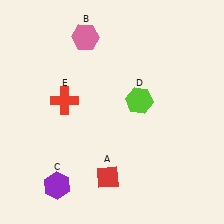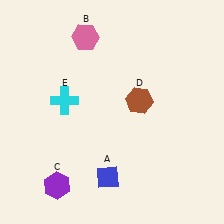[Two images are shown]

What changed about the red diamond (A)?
In Image 1, A is red. In Image 2, it changed to blue.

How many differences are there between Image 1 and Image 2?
There are 3 differences between the two images.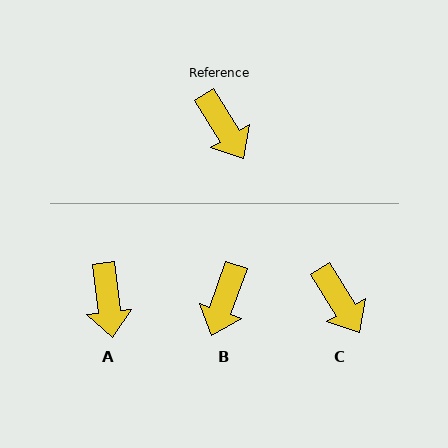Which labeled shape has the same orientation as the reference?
C.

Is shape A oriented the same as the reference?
No, it is off by about 25 degrees.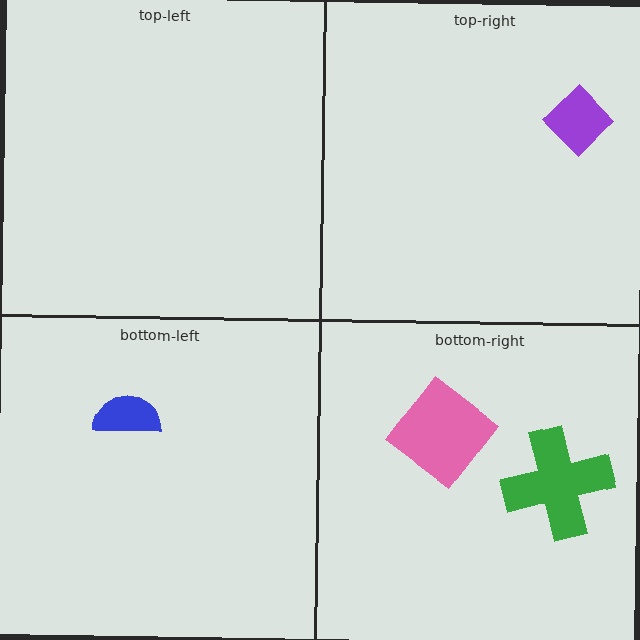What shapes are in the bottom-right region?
The pink diamond, the green cross.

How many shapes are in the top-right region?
1.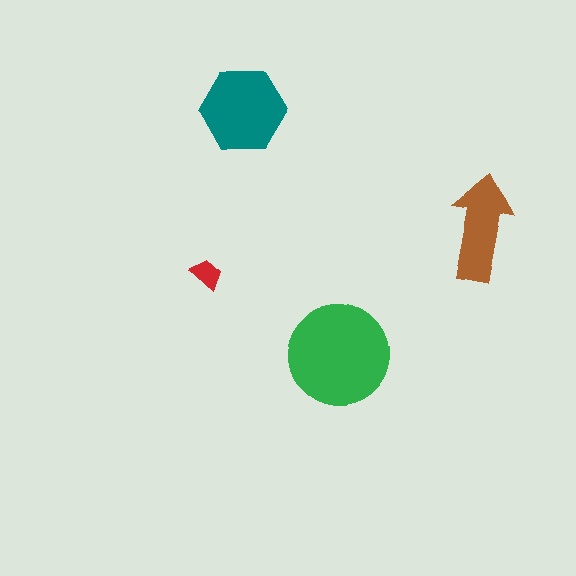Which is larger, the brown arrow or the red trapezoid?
The brown arrow.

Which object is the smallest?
The red trapezoid.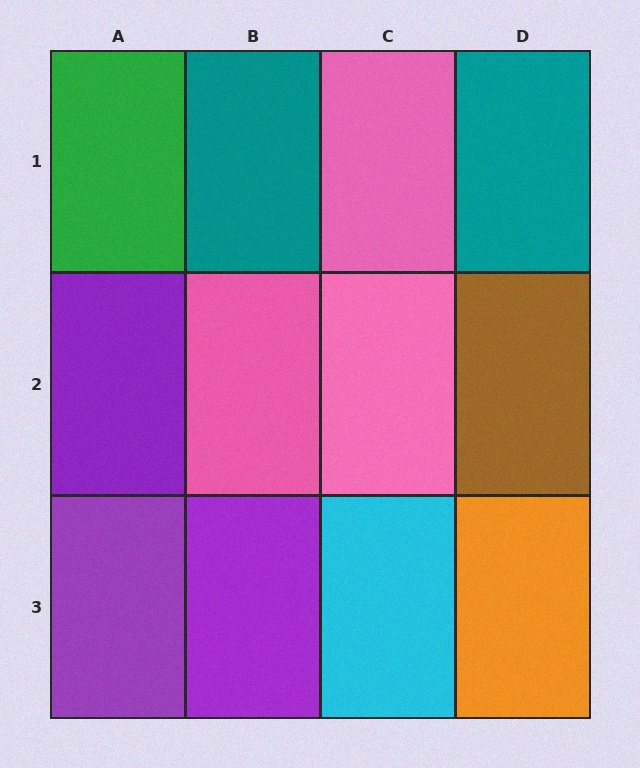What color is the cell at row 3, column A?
Purple.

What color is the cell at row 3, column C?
Cyan.